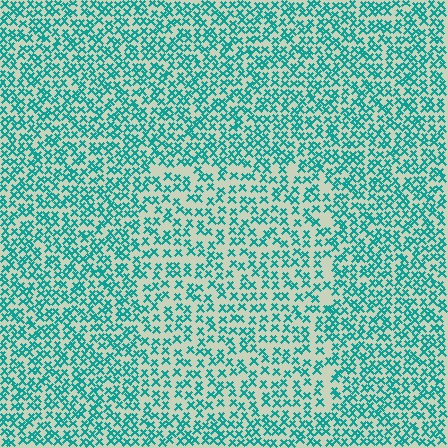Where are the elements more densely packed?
The elements are more densely packed outside the rectangle boundary.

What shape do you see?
I see a rectangle.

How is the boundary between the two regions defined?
The boundary is defined by a change in element density (approximately 1.5x ratio). All elements are the same color, size, and shape.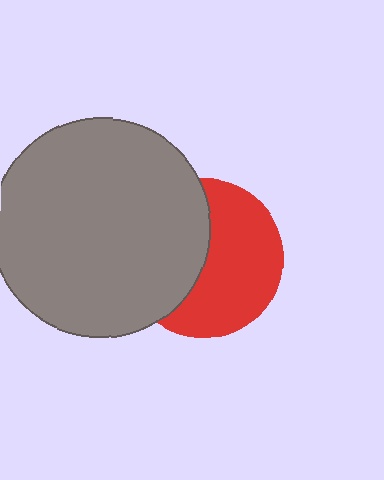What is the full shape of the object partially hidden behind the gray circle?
The partially hidden object is a red circle.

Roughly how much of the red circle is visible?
About half of it is visible (roughly 56%).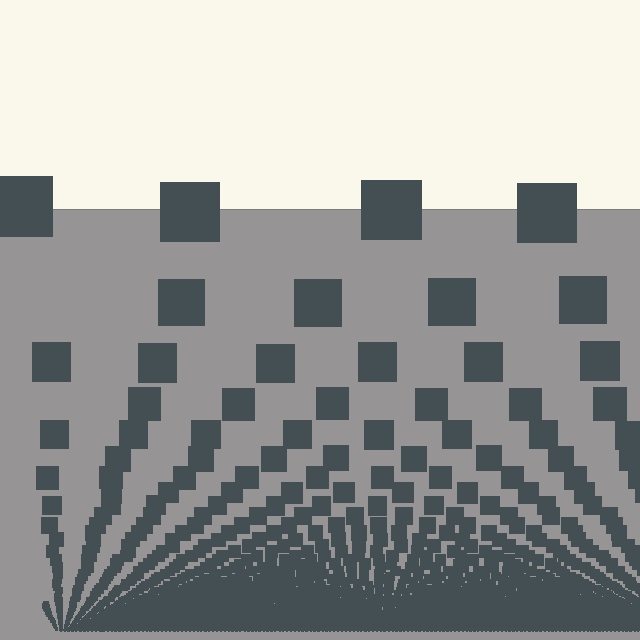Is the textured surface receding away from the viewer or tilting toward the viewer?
The surface appears to tilt toward the viewer. Texture elements get larger and sparser toward the top.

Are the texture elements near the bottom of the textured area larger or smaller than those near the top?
Smaller. The gradient is inverted — elements near the bottom are smaller and denser.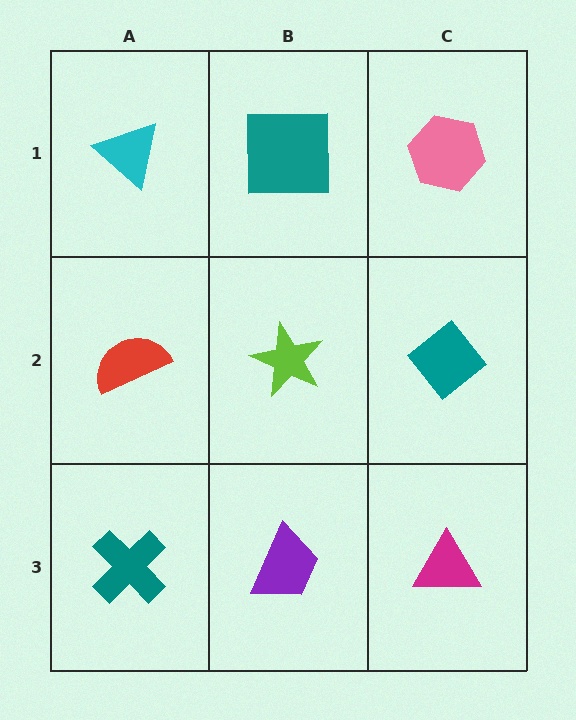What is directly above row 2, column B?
A teal square.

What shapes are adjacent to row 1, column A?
A red semicircle (row 2, column A), a teal square (row 1, column B).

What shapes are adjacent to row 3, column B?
A lime star (row 2, column B), a teal cross (row 3, column A), a magenta triangle (row 3, column C).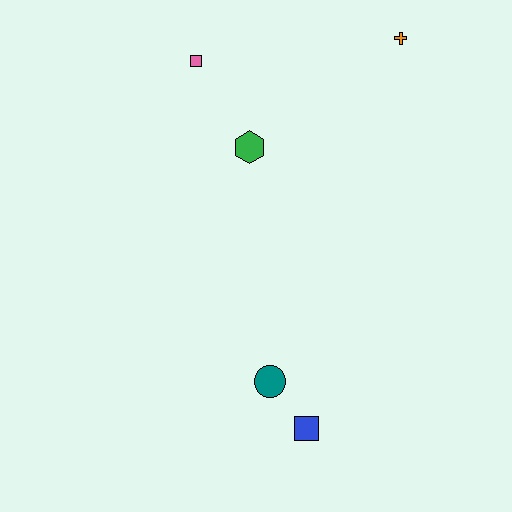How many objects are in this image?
There are 5 objects.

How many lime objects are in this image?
There are no lime objects.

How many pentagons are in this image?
There are no pentagons.